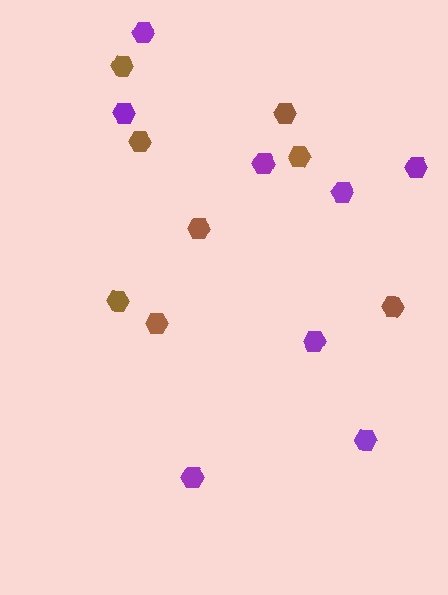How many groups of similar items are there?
There are 2 groups: one group of brown hexagons (8) and one group of purple hexagons (8).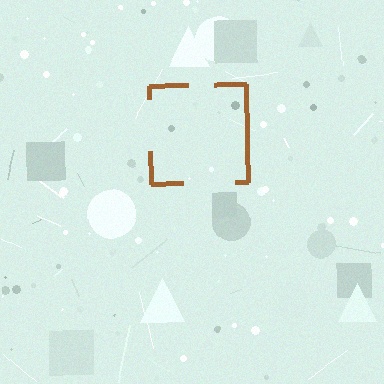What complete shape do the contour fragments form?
The contour fragments form a square.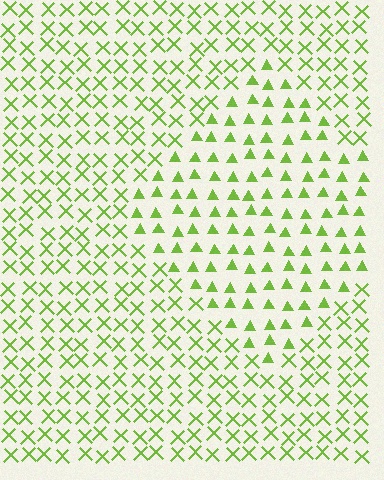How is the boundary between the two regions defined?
The boundary is defined by a change in element shape: triangles inside vs. X marks outside. All elements share the same color and spacing.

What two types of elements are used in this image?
The image uses triangles inside the diamond region and X marks outside it.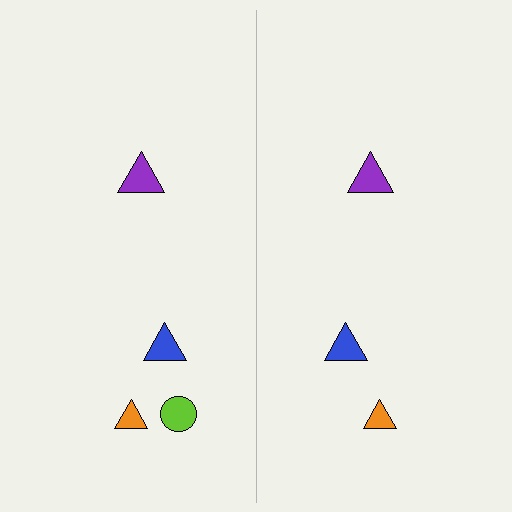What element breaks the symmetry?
A lime circle is missing from the right side.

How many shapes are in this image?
There are 7 shapes in this image.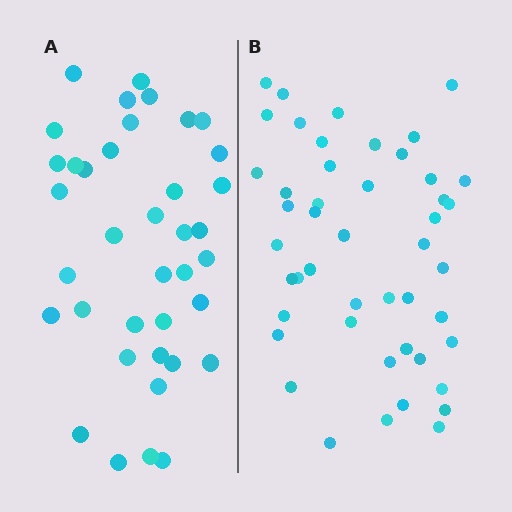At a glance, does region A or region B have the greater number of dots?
Region B (the right region) has more dots.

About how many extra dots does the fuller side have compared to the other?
Region B has roughly 8 or so more dots than region A.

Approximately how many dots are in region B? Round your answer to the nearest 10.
About 50 dots. (The exact count is 47, which rounds to 50.)